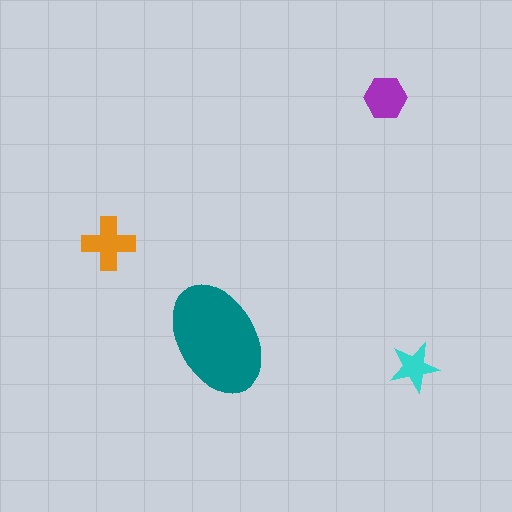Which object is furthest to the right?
The cyan star is rightmost.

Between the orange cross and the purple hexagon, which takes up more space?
The orange cross.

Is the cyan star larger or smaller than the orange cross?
Smaller.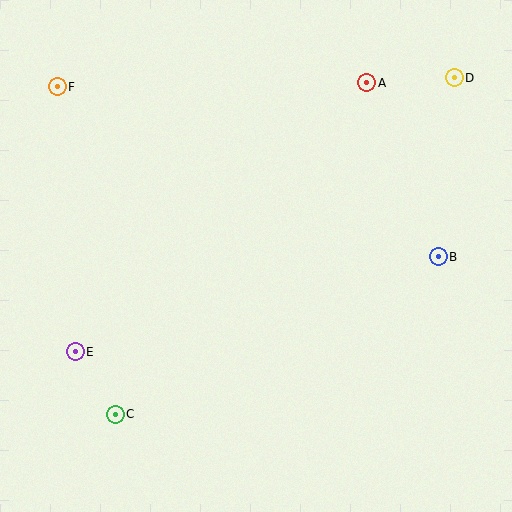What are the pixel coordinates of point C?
Point C is at (115, 414).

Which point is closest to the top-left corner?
Point F is closest to the top-left corner.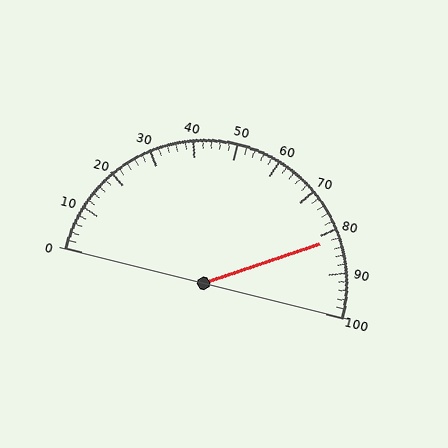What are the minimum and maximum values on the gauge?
The gauge ranges from 0 to 100.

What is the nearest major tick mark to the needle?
The nearest major tick mark is 80.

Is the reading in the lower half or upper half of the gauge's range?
The reading is in the upper half of the range (0 to 100).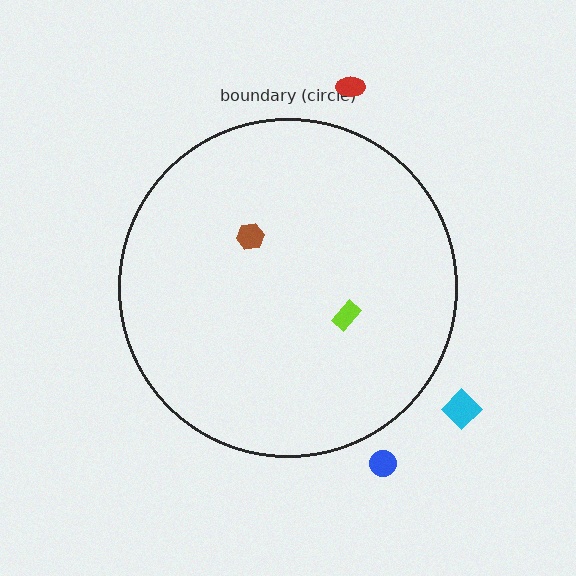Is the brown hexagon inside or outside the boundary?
Inside.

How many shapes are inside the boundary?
2 inside, 3 outside.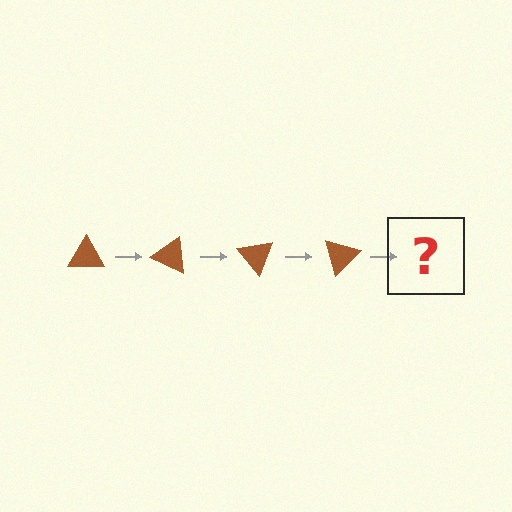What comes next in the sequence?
The next element should be a brown triangle rotated 100 degrees.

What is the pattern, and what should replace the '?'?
The pattern is that the triangle rotates 25 degrees each step. The '?' should be a brown triangle rotated 100 degrees.